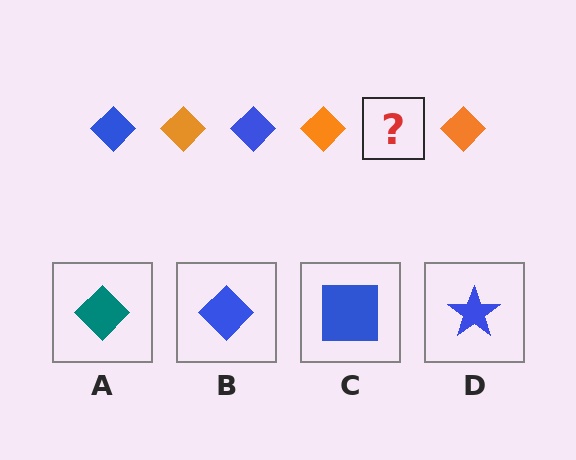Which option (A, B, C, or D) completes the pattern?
B.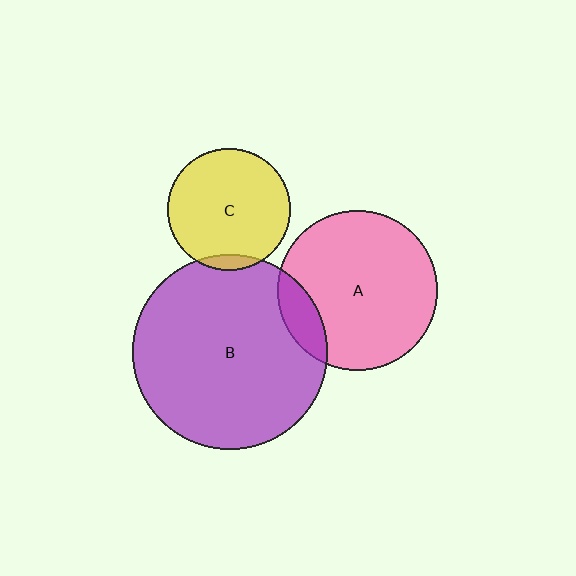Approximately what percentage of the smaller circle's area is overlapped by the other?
Approximately 5%.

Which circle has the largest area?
Circle B (purple).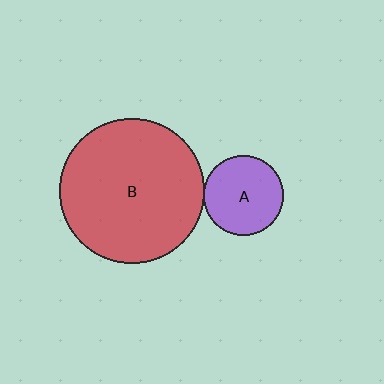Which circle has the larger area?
Circle B (red).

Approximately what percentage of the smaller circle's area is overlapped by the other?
Approximately 5%.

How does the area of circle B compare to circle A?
Approximately 3.3 times.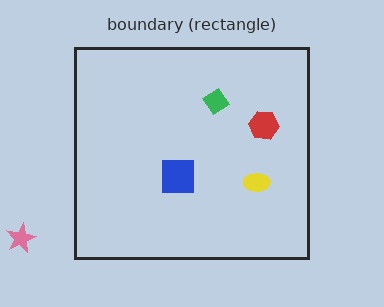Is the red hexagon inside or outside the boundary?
Inside.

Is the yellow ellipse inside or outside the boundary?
Inside.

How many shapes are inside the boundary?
4 inside, 1 outside.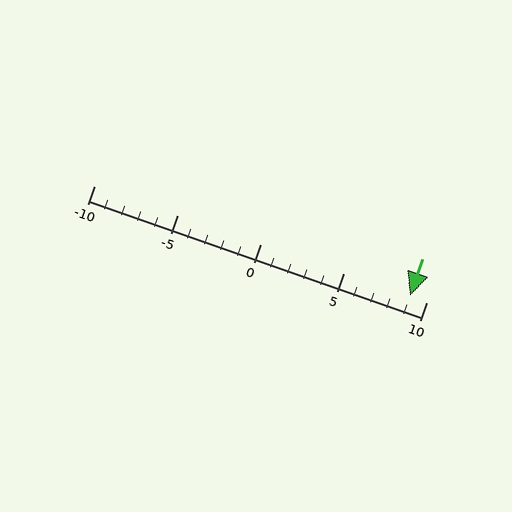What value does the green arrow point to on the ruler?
The green arrow points to approximately 9.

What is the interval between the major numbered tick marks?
The major tick marks are spaced 5 units apart.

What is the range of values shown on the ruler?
The ruler shows values from -10 to 10.